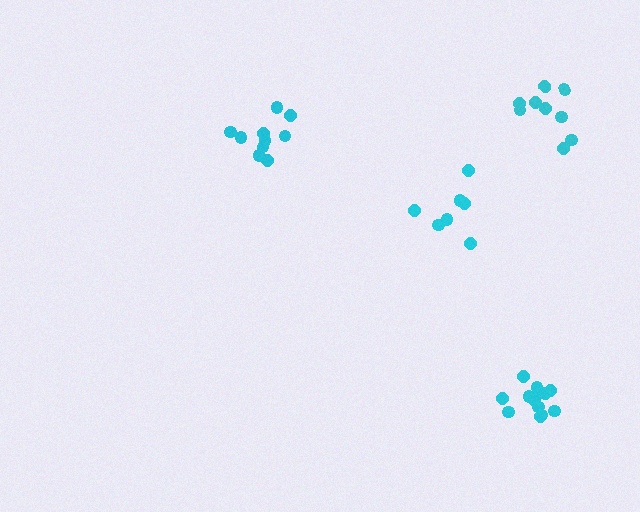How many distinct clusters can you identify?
There are 4 distinct clusters.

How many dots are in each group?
Group 1: 9 dots, Group 2: 7 dots, Group 3: 13 dots, Group 4: 10 dots (39 total).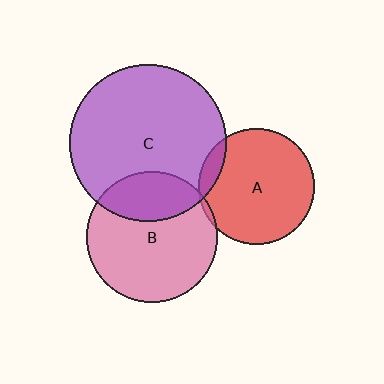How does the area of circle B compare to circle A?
Approximately 1.3 times.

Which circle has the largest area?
Circle C (purple).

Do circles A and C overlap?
Yes.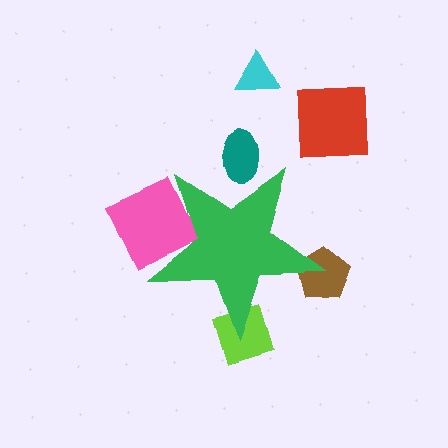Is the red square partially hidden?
No, the red square is fully visible.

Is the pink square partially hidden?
Yes, the pink square is partially hidden behind the green star.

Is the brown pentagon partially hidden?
Yes, the brown pentagon is partially hidden behind the green star.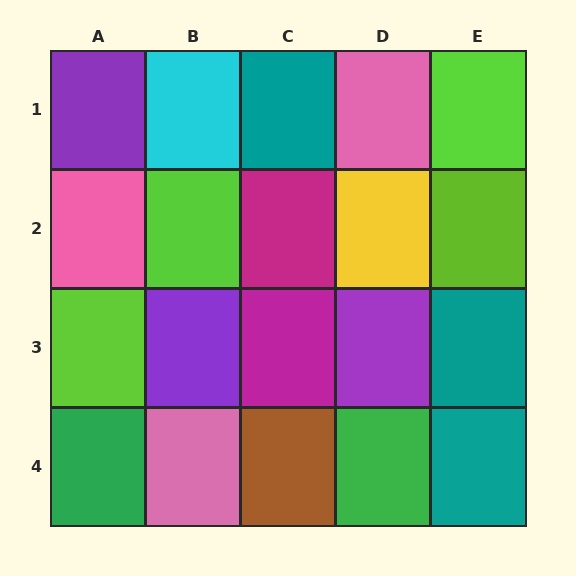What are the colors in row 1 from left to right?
Purple, cyan, teal, pink, lime.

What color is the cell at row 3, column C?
Magenta.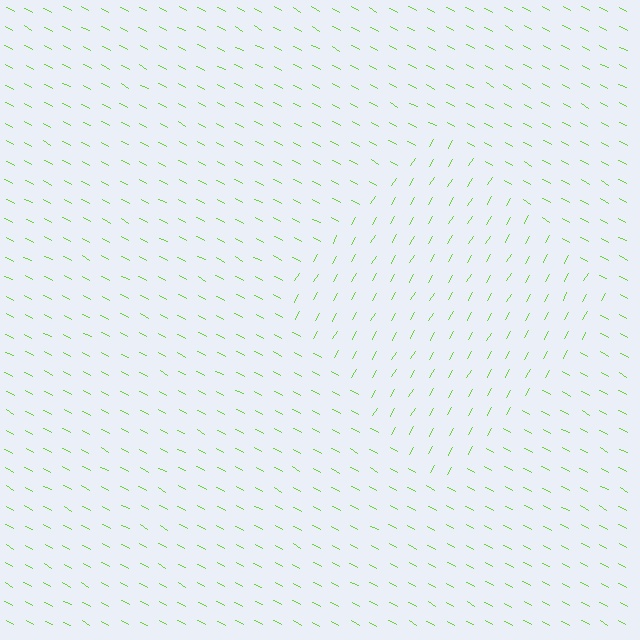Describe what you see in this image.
The image is filled with small lime line segments. A diamond region in the image has lines oriented differently from the surrounding lines, creating a visible texture boundary.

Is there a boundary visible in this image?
Yes, there is a texture boundary formed by a change in line orientation.